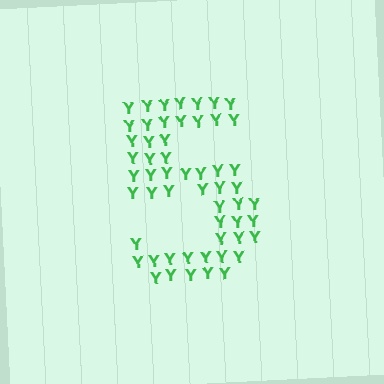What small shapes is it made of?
It is made of small letter Y's.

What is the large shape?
The large shape is the digit 5.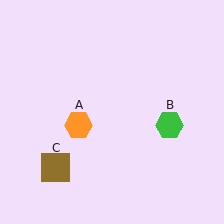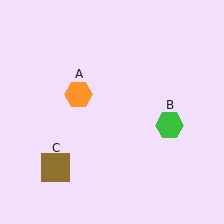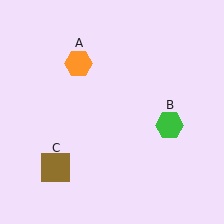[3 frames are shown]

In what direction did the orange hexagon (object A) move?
The orange hexagon (object A) moved up.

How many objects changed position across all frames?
1 object changed position: orange hexagon (object A).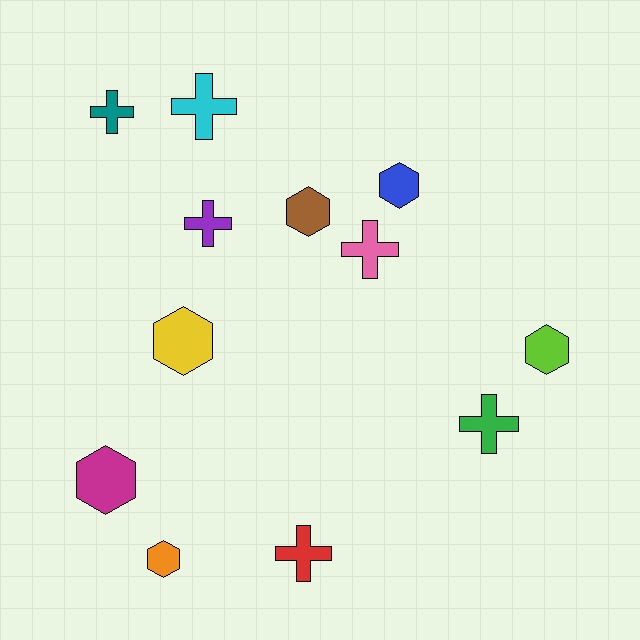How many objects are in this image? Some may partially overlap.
There are 12 objects.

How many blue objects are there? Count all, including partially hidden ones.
There is 1 blue object.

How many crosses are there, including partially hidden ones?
There are 6 crosses.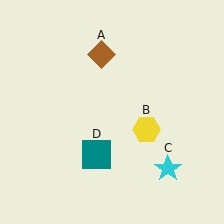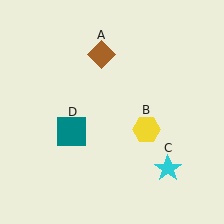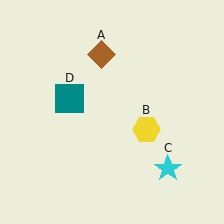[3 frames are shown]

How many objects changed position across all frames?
1 object changed position: teal square (object D).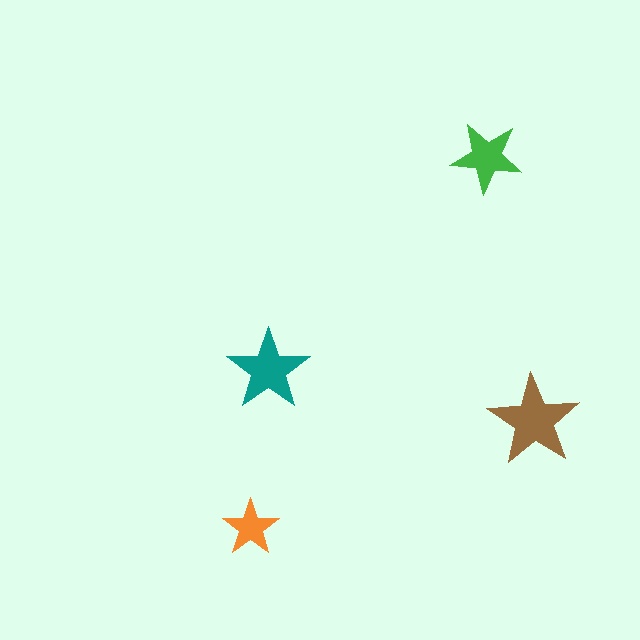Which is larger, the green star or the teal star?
The teal one.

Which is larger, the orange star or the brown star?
The brown one.